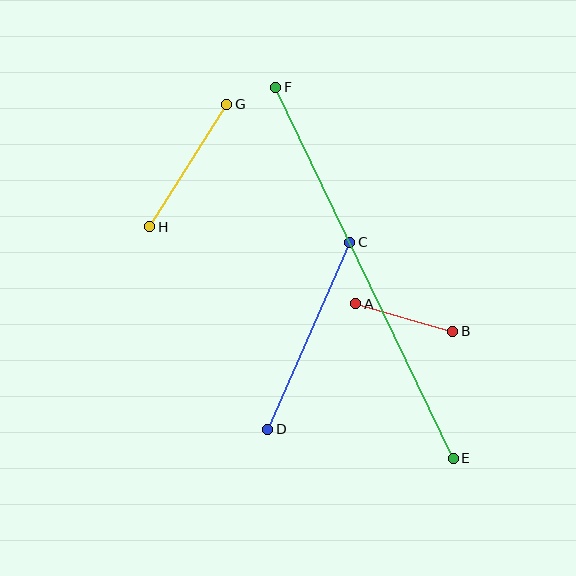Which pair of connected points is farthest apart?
Points E and F are farthest apart.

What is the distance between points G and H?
The distance is approximately 145 pixels.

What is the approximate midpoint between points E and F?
The midpoint is at approximately (365, 273) pixels.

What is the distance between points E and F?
The distance is approximately 411 pixels.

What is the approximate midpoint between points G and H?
The midpoint is at approximately (188, 165) pixels.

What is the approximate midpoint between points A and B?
The midpoint is at approximately (404, 317) pixels.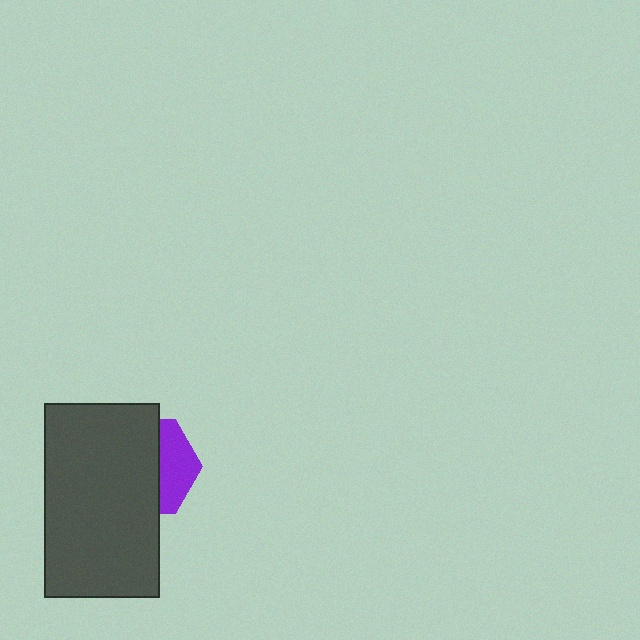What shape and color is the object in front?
The object in front is a dark gray rectangle.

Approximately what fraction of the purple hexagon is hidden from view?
Roughly 63% of the purple hexagon is hidden behind the dark gray rectangle.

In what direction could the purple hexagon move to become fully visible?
The purple hexagon could move right. That would shift it out from behind the dark gray rectangle entirely.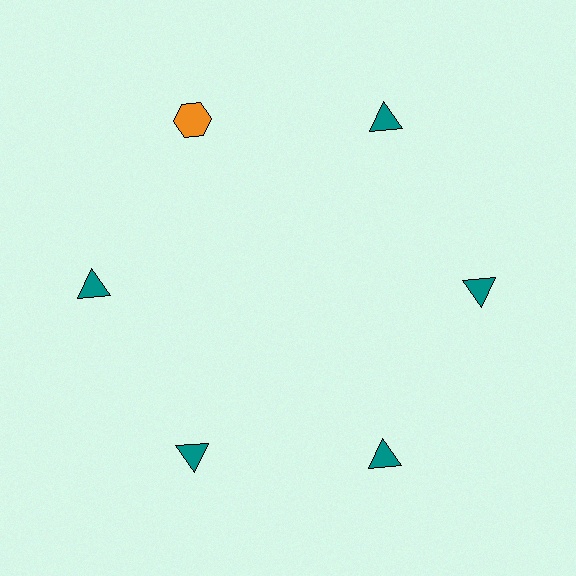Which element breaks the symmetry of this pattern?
The orange hexagon at roughly the 11 o'clock position breaks the symmetry. All other shapes are teal triangles.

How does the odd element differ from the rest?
It differs in both color (orange instead of teal) and shape (hexagon instead of triangle).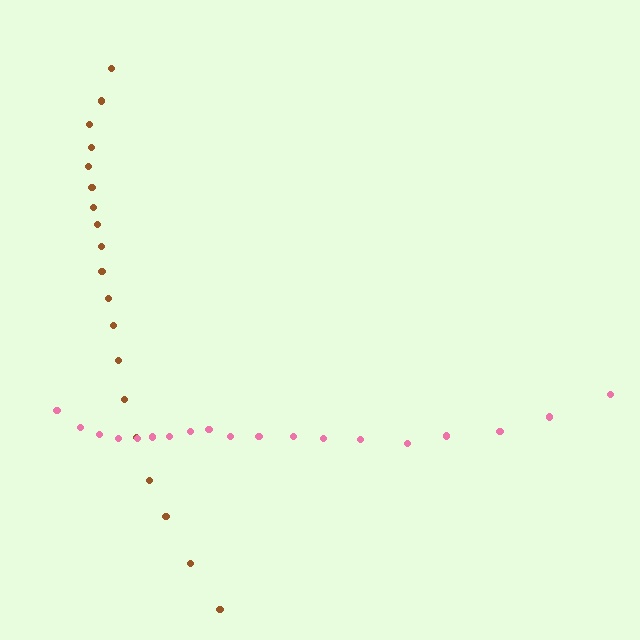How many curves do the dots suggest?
There are 2 distinct paths.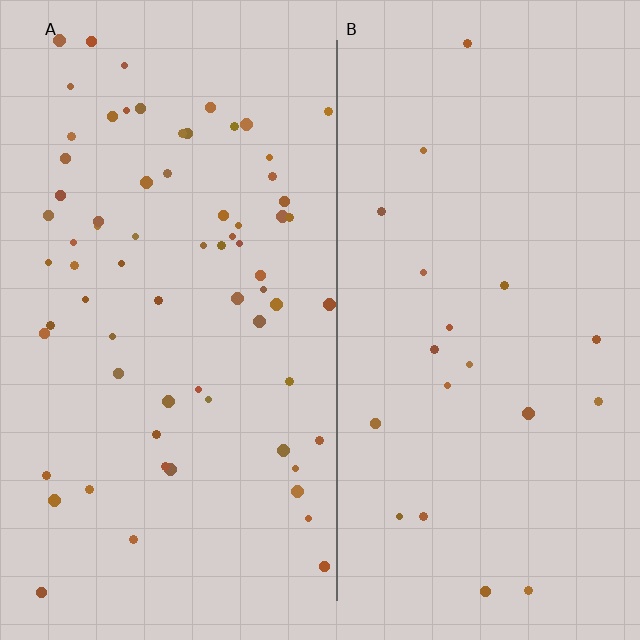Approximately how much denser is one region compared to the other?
Approximately 3.5× — region A over region B.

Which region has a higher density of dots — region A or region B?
A (the left).